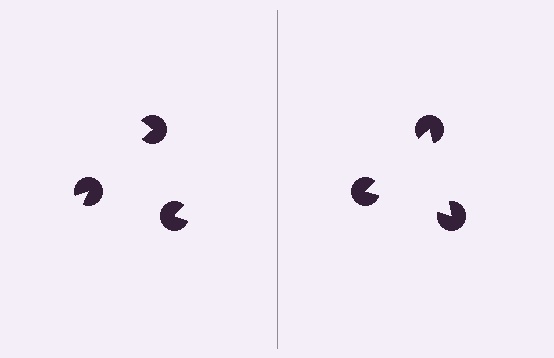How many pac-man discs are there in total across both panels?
6 — 3 on each side.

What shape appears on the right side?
An illusory triangle.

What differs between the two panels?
The pac-man discs are positioned identically on both sides; only the wedge orientations differ. On the right they align to a triangle; on the left they are misaligned.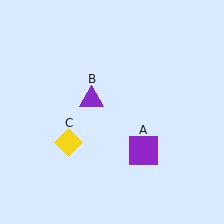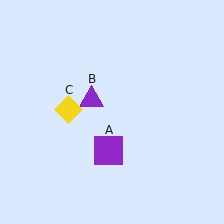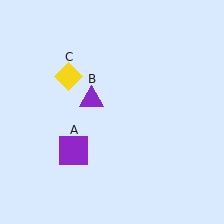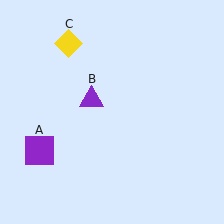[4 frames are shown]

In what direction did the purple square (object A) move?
The purple square (object A) moved left.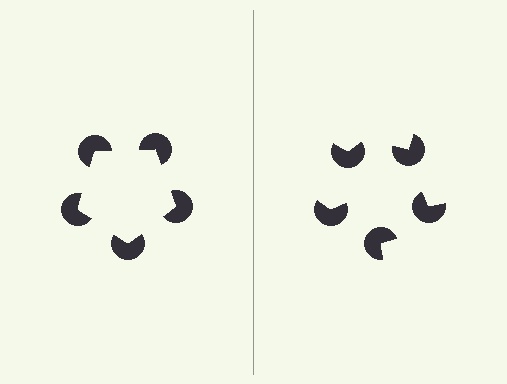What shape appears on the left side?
An illusory pentagon.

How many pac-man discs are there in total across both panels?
10 — 5 on each side.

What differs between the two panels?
The pac-man discs are positioned identically on both sides; only the wedge orientations differ. On the left they align to a pentagon; on the right they are misaligned.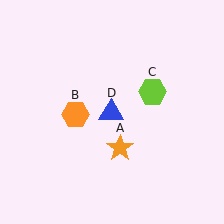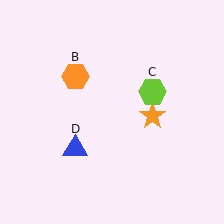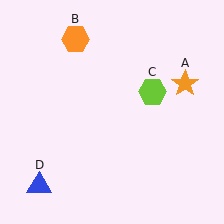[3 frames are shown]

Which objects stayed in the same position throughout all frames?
Lime hexagon (object C) remained stationary.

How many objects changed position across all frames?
3 objects changed position: orange star (object A), orange hexagon (object B), blue triangle (object D).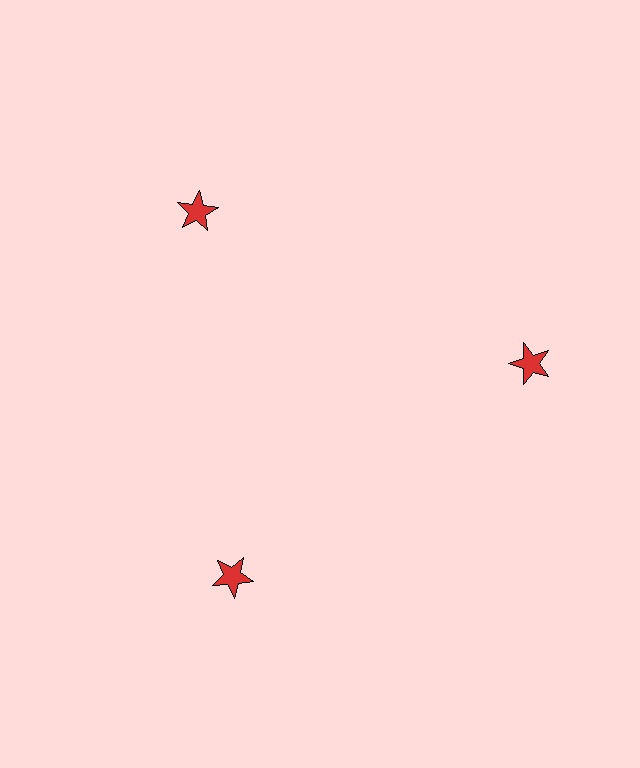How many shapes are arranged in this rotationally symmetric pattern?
There are 3 shapes, arranged in 3 groups of 1.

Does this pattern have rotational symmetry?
Yes, this pattern has 3-fold rotational symmetry. It looks the same after rotating 120 degrees around the center.